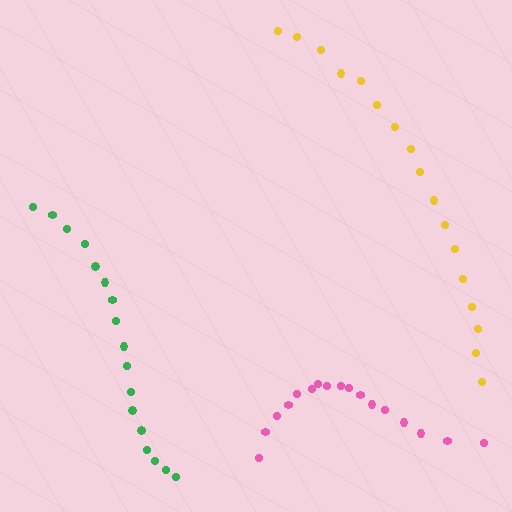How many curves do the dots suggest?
There are 3 distinct paths.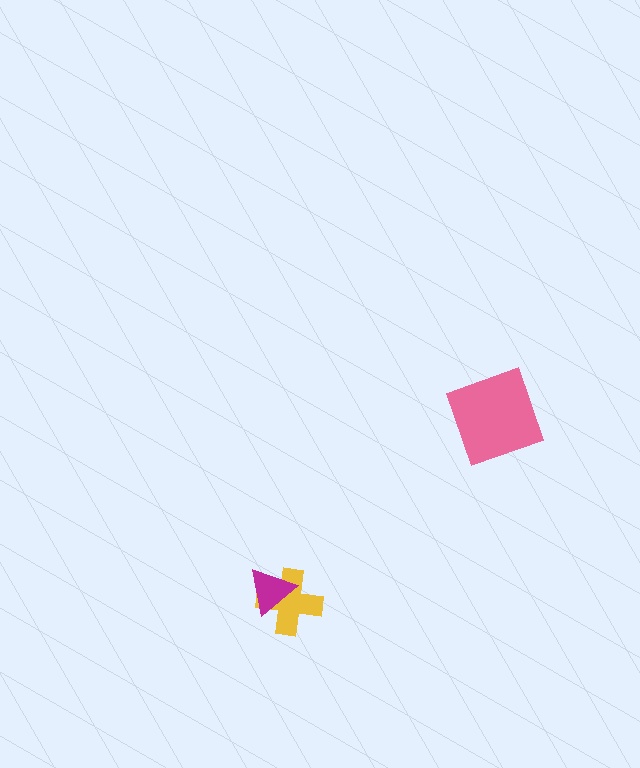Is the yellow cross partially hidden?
Yes, it is partially covered by another shape.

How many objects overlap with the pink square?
0 objects overlap with the pink square.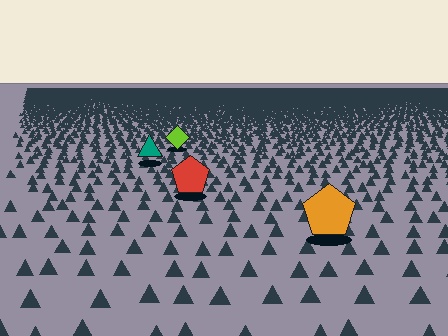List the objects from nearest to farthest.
From nearest to farthest: the orange pentagon, the red pentagon, the teal triangle, the lime diamond.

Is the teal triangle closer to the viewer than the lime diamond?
Yes. The teal triangle is closer — you can tell from the texture gradient: the ground texture is coarser near it.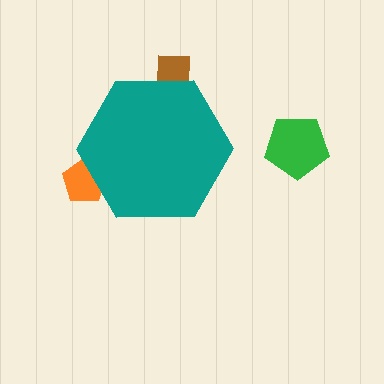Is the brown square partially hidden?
Yes, the brown square is partially hidden behind the teal hexagon.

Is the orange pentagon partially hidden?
Yes, the orange pentagon is partially hidden behind the teal hexagon.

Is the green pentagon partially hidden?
No, the green pentagon is fully visible.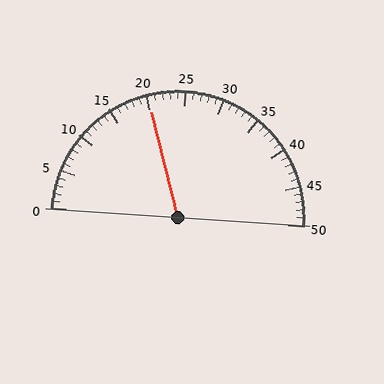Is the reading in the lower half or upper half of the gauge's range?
The reading is in the lower half of the range (0 to 50).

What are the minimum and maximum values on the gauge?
The gauge ranges from 0 to 50.